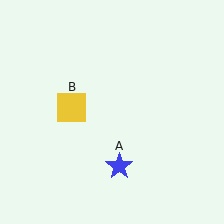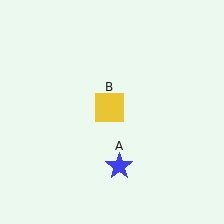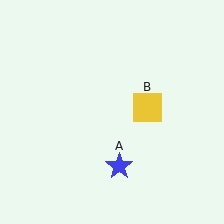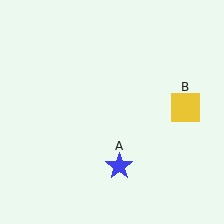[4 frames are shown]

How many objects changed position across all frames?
1 object changed position: yellow square (object B).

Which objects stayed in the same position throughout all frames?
Blue star (object A) remained stationary.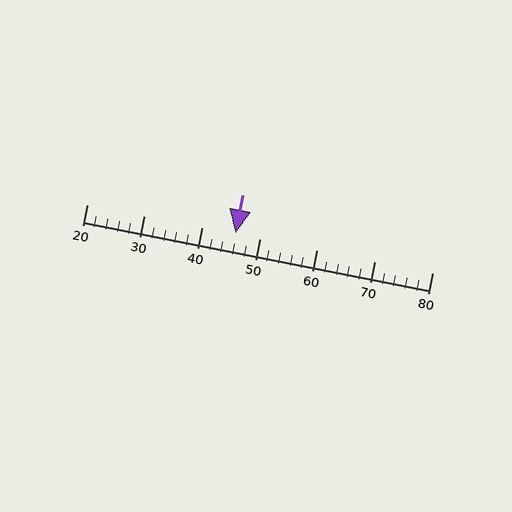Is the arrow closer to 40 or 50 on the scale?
The arrow is closer to 50.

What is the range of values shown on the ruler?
The ruler shows values from 20 to 80.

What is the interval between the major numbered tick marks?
The major tick marks are spaced 10 units apart.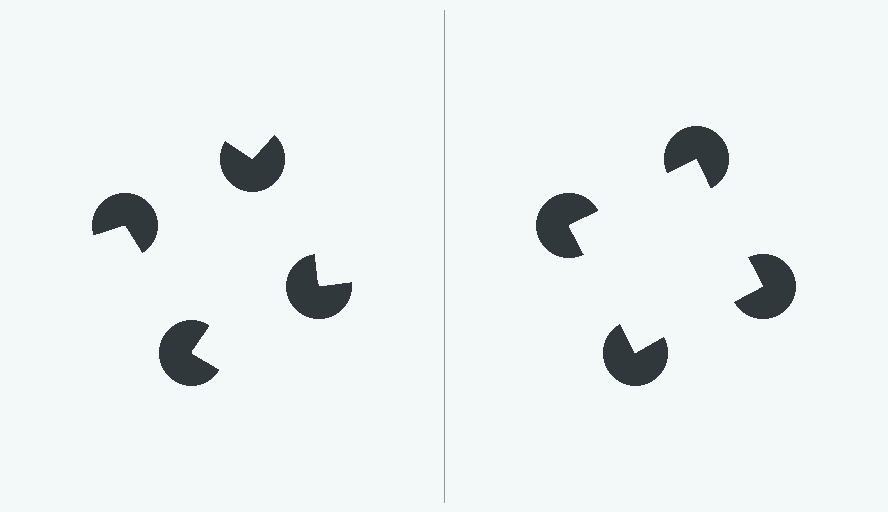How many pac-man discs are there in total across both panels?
8 — 4 on each side.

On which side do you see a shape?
An illusory square appears on the right side. On the left side the wedge cuts are rotated, so no coherent shape forms.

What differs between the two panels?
The pac-man discs are positioned identically on both sides; only the wedge orientations differ. On the right they align to a square; on the left they are misaligned.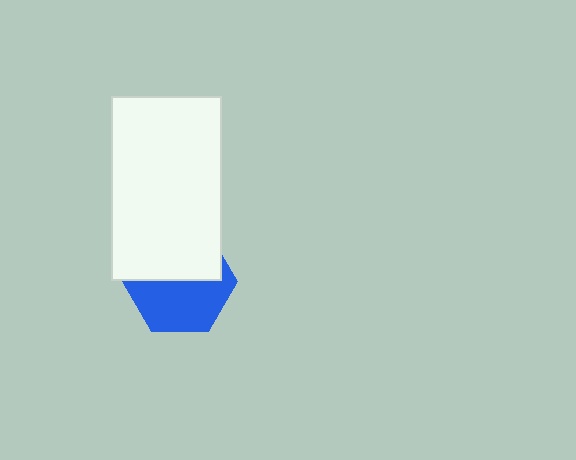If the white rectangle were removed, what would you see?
You would see the complete blue hexagon.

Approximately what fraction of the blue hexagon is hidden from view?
Roughly 47% of the blue hexagon is hidden behind the white rectangle.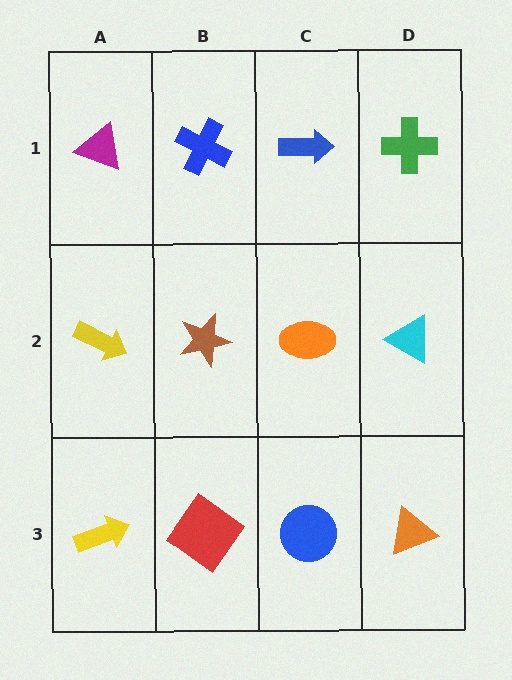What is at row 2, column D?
A cyan triangle.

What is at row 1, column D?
A green cross.